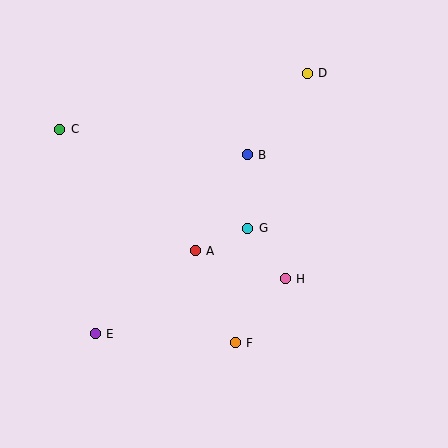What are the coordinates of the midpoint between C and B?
The midpoint between C and B is at (153, 142).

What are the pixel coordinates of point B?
Point B is at (247, 155).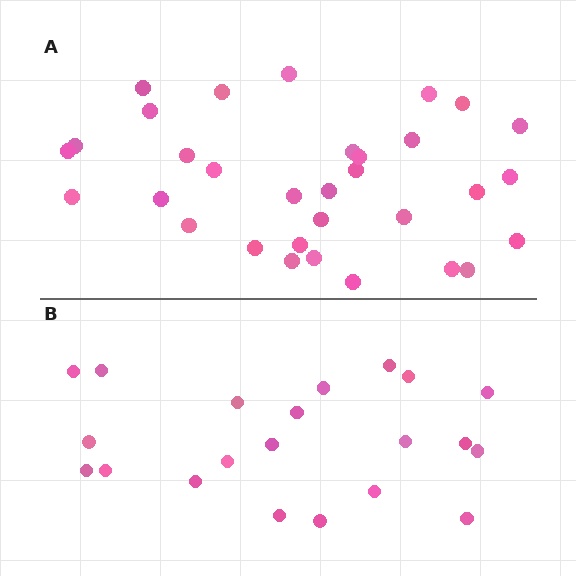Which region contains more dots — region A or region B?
Region A (the top region) has more dots.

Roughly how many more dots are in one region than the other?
Region A has roughly 12 or so more dots than region B.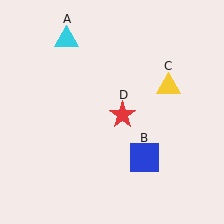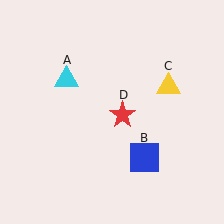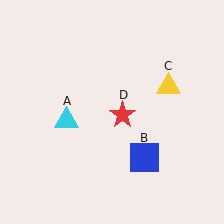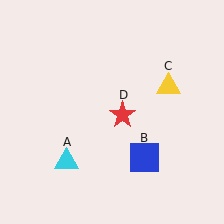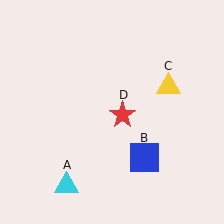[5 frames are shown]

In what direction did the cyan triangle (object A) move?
The cyan triangle (object A) moved down.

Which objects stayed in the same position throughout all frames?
Blue square (object B) and yellow triangle (object C) and red star (object D) remained stationary.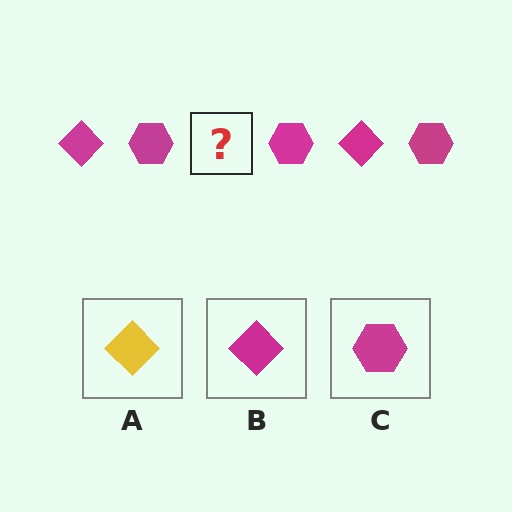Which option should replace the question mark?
Option B.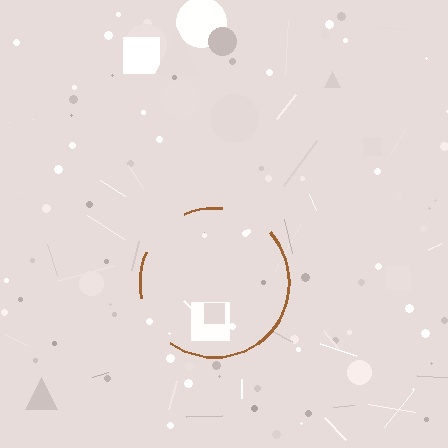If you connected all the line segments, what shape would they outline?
They would outline a circle.